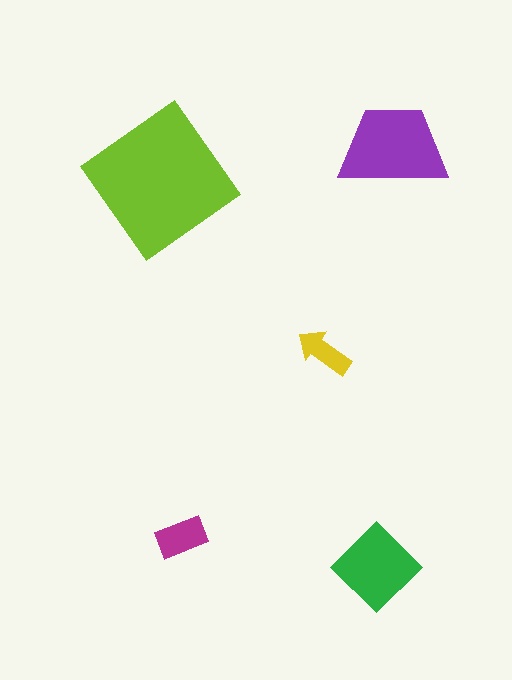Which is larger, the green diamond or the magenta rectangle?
The green diamond.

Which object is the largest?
The lime diamond.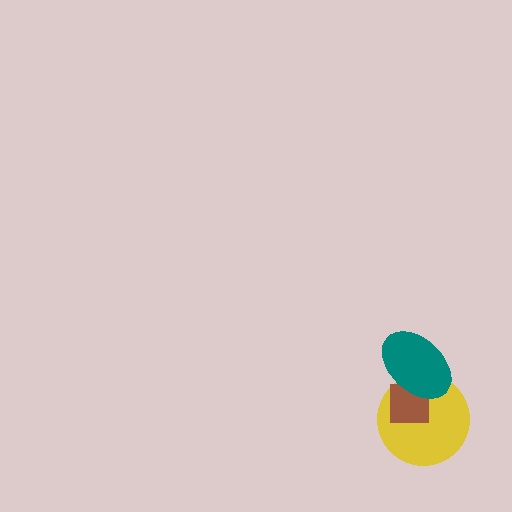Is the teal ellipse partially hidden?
No, no other shape covers it.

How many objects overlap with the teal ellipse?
2 objects overlap with the teal ellipse.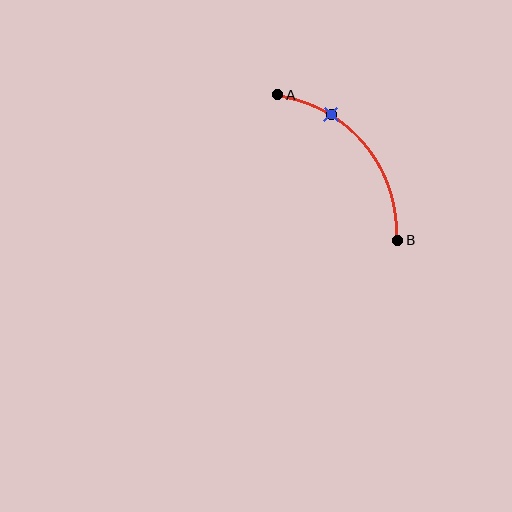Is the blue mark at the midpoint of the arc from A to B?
No. The blue mark lies on the arc but is closer to endpoint A. The arc midpoint would be at the point on the curve equidistant along the arc from both A and B.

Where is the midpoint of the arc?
The arc midpoint is the point on the curve farthest from the straight line joining A and B. It sits above and to the right of that line.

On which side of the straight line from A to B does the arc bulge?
The arc bulges above and to the right of the straight line connecting A and B.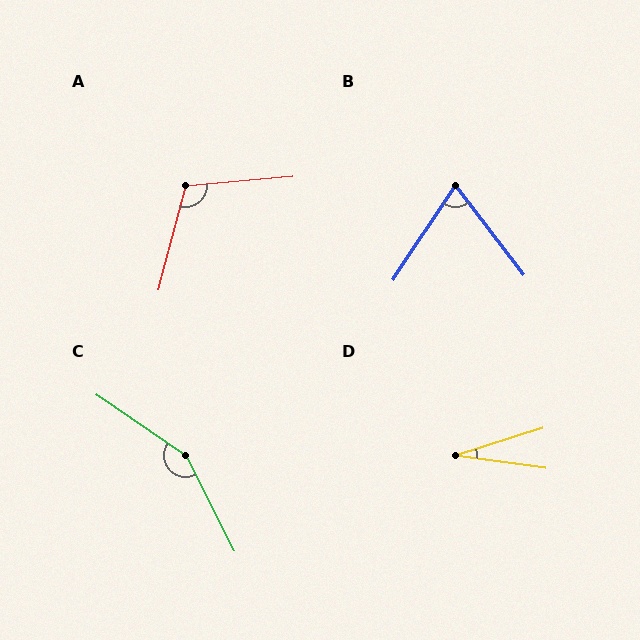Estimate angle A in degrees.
Approximately 110 degrees.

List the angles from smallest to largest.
D (25°), B (71°), A (110°), C (151°).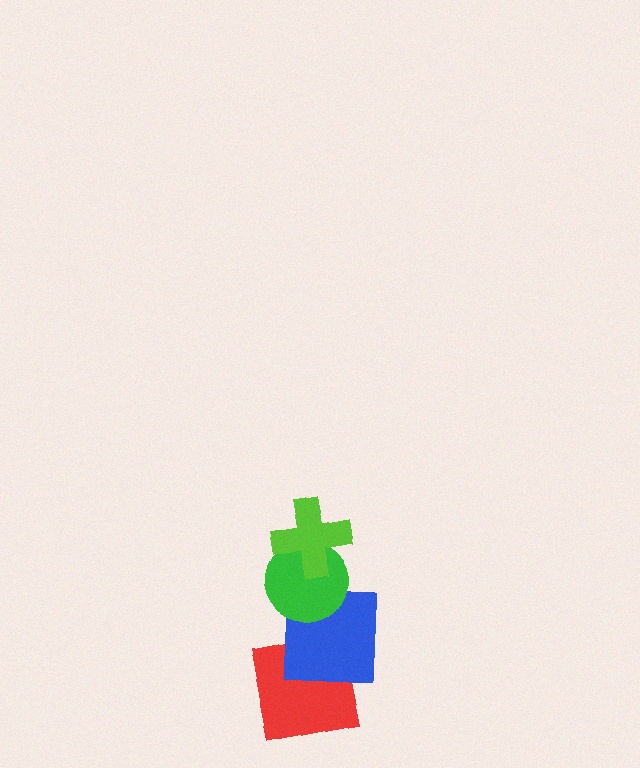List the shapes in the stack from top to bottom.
From top to bottom: the lime cross, the green circle, the blue square, the red square.